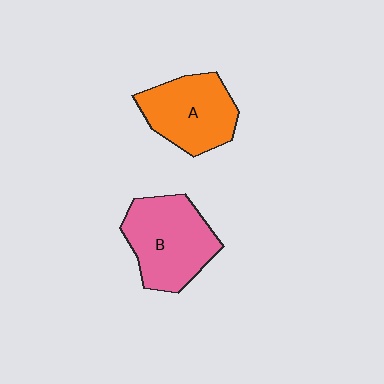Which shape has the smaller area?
Shape A (orange).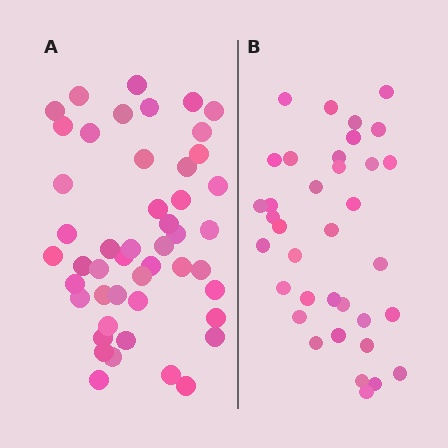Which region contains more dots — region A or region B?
Region A (the left region) has more dots.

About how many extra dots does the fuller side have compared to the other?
Region A has roughly 12 or so more dots than region B.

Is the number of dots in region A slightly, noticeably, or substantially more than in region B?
Region A has noticeably more, but not dramatically so. The ratio is roughly 1.3 to 1.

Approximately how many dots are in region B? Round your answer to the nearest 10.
About 40 dots. (The exact count is 36, which rounds to 40.)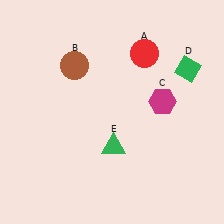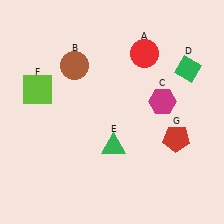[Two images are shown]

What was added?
A lime square (F), a red pentagon (G) were added in Image 2.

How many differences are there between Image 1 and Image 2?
There are 2 differences between the two images.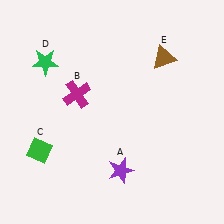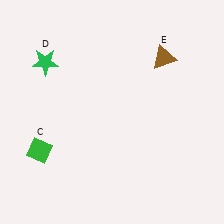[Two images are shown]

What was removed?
The magenta cross (B), the purple star (A) were removed in Image 2.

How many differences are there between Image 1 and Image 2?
There are 2 differences between the two images.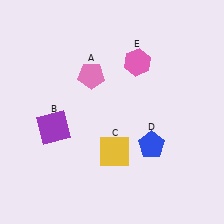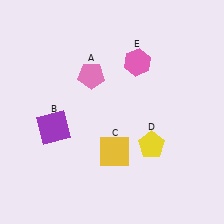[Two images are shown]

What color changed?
The pentagon (D) changed from blue in Image 1 to yellow in Image 2.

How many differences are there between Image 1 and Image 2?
There is 1 difference between the two images.